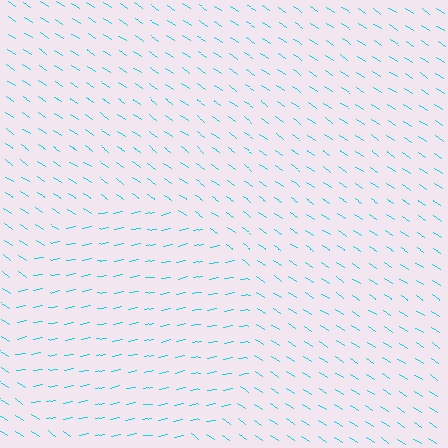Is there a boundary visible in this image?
Yes, there is a texture boundary formed by a change in line orientation.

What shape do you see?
I see a circle.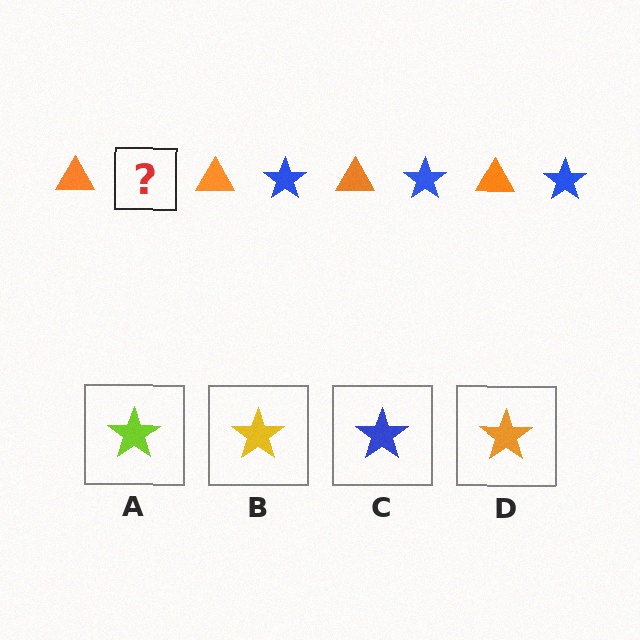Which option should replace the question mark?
Option C.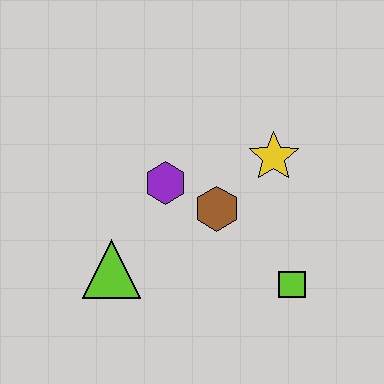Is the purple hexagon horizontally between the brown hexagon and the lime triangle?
Yes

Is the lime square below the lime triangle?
Yes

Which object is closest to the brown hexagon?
The purple hexagon is closest to the brown hexagon.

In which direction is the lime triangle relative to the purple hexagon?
The lime triangle is below the purple hexagon.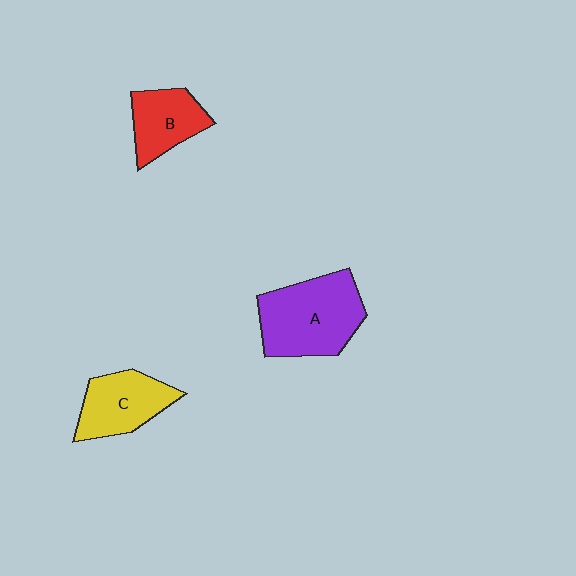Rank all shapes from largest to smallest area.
From largest to smallest: A (purple), C (yellow), B (red).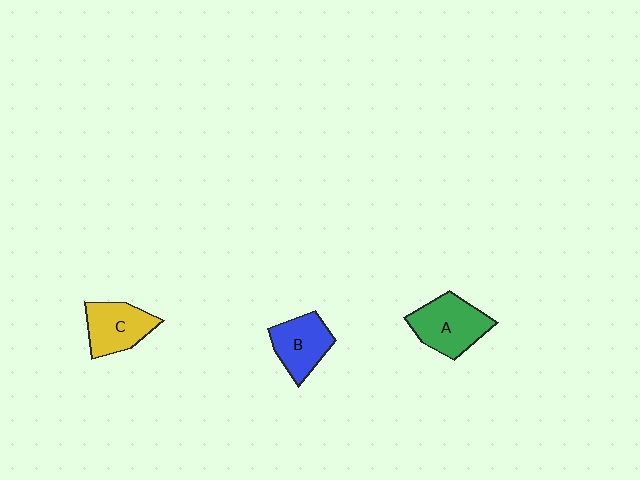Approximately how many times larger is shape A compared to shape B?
Approximately 1.2 times.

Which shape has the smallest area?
Shape B (blue).